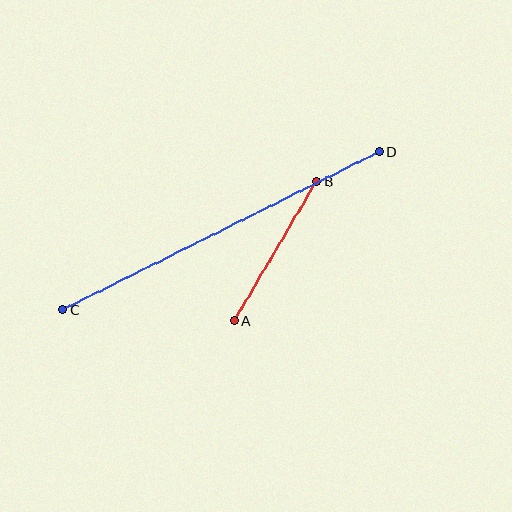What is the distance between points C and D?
The distance is approximately 354 pixels.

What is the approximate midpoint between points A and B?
The midpoint is at approximately (275, 251) pixels.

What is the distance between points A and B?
The distance is approximately 161 pixels.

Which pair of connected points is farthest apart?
Points C and D are farthest apart.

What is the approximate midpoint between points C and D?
The midpoint is at approximately (221, 230) pixels.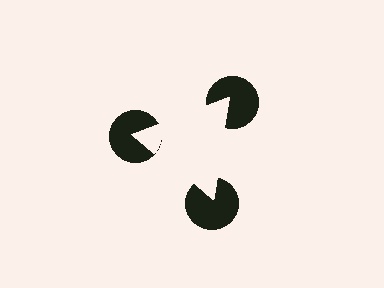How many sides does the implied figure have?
3 sides.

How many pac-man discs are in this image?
There are 3 — one at each vertex of the illusory triangle.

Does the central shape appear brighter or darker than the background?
It typically appears slightly brighter than the background, even though no actual brightness change is drawn.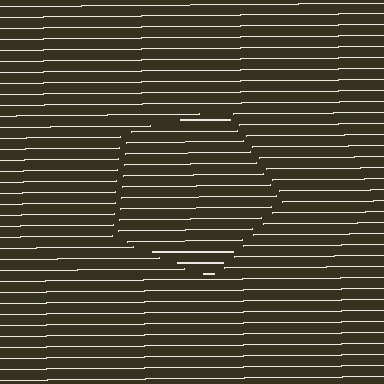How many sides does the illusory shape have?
5 sides — the line-ends trace a pentagon.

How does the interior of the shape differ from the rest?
The interior of the shape contains the same grating, shifted by half a period — the contour is defined by the phase discontinuity where line-ends from the inner and outer gratings abut.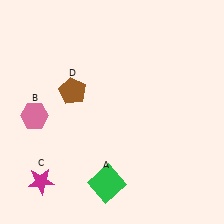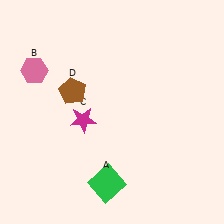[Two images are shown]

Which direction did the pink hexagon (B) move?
The pink hexagon (B) moved up.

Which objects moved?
The objects that moved are: the pink hexagon (B), the magenta star (C).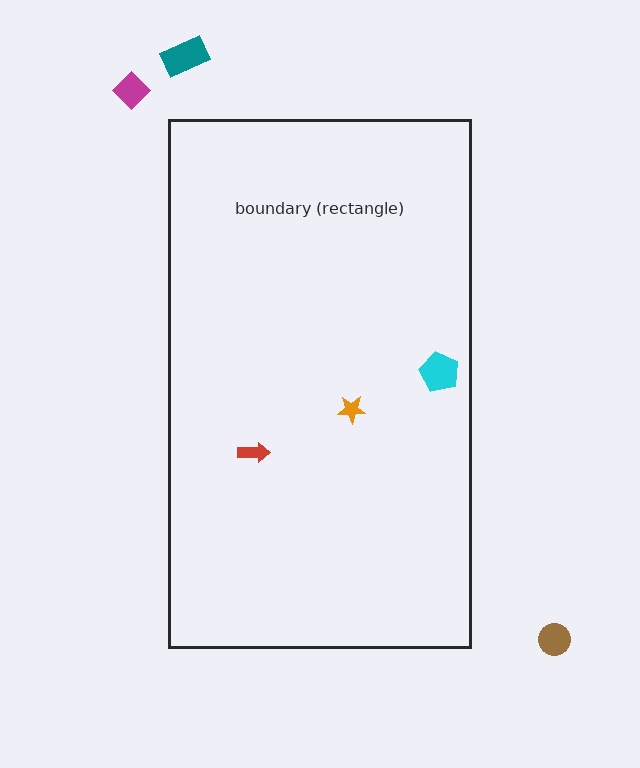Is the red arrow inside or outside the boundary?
Inside.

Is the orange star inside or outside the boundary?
Inside.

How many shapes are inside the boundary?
3 inside, 3 outside.